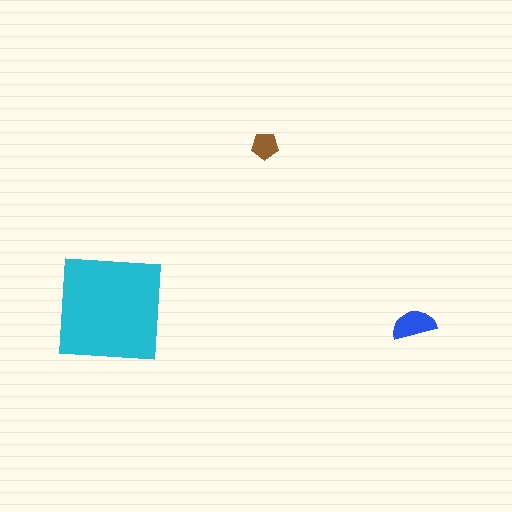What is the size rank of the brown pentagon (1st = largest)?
3rd.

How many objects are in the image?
There are 3 objects in the image.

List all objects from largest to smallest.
The cyan square, the blue semicircle, the brown pentagon.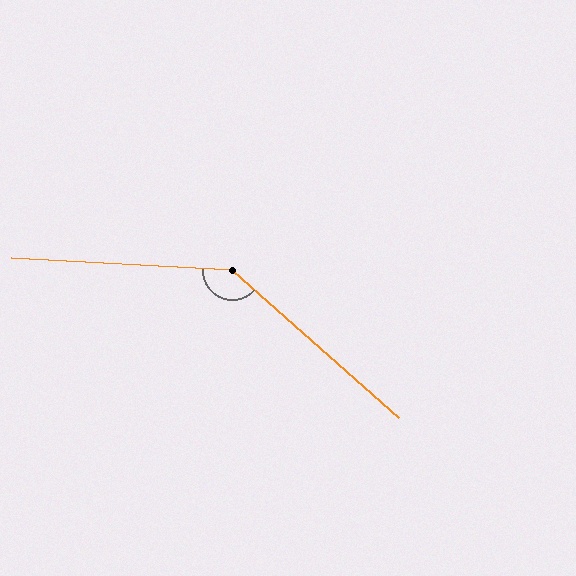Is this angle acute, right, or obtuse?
It is obtuse.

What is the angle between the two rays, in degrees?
Approximately 141 degrees.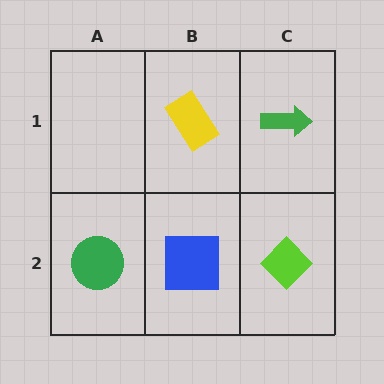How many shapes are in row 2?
3 shapes.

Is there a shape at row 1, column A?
No, that cell is empty.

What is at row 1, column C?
A green arrow.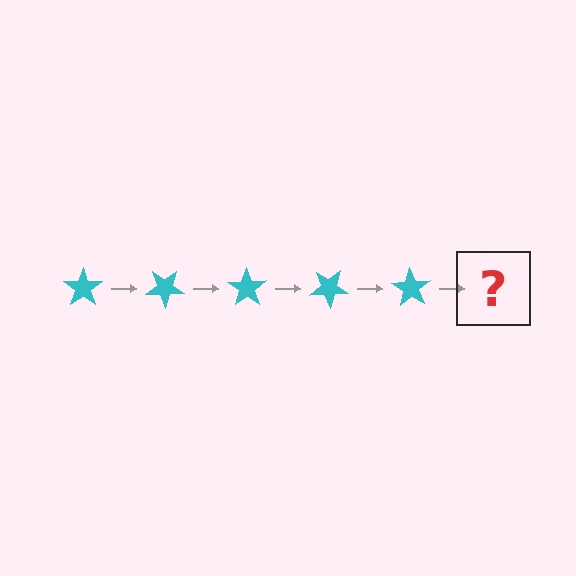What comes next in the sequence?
The next element should be a cyan star rotated 175 degrees.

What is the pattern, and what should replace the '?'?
The pattern is that the star rotates 35 degrees each step. The '?' should be a cyan star rotated 175 degrees.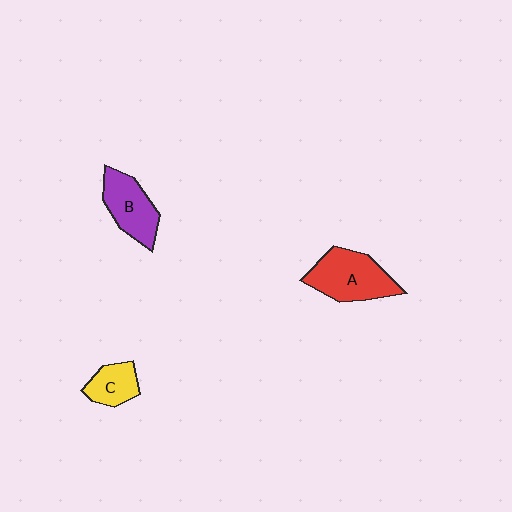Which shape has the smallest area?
Shape C (yellow).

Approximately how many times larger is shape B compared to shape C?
Approximately 1.5 times.